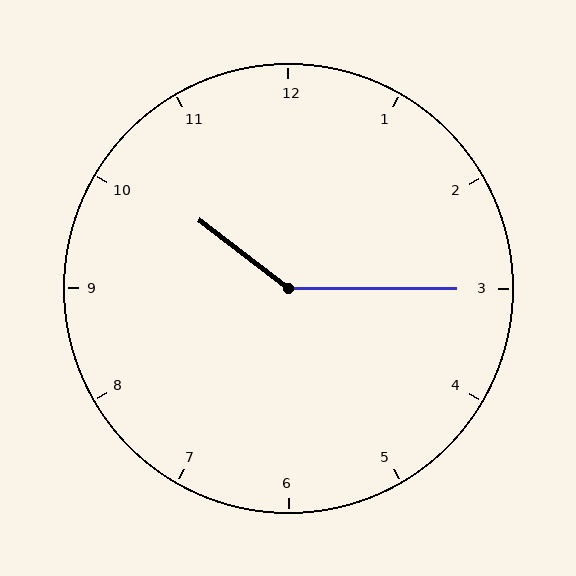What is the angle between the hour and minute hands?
Approximately 142 degrees.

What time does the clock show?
10:15.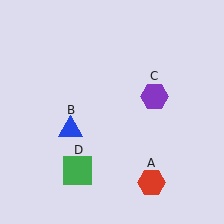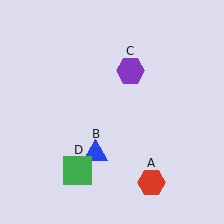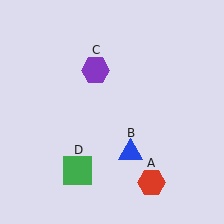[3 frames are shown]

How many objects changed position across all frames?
2 objects changed position: blue triangle (object B), purple hexagon (object C).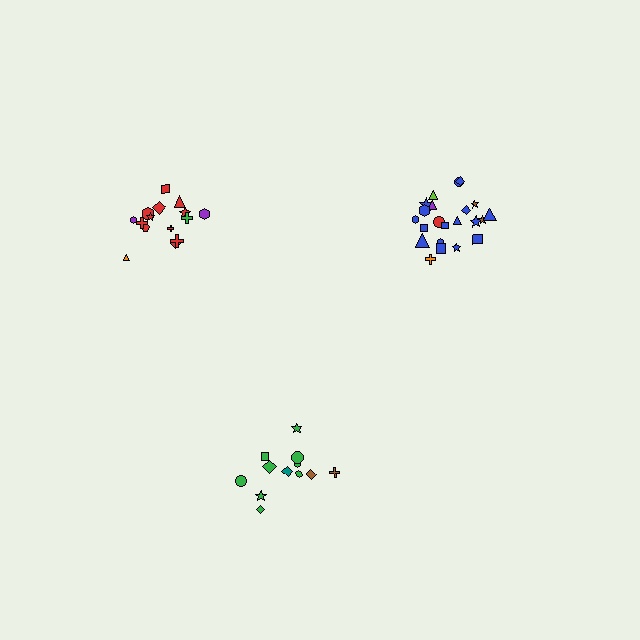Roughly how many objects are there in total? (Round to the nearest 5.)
Roughly 50 objects in total.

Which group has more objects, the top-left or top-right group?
The top-right group.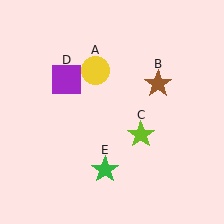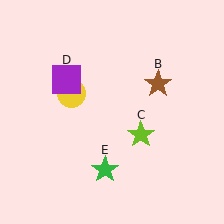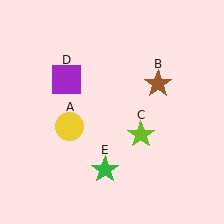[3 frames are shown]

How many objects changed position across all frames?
1 object changed position: yellow circle (object A).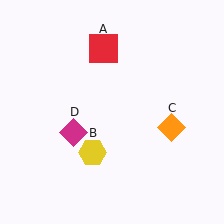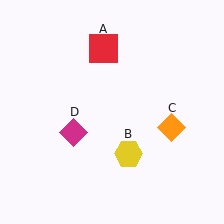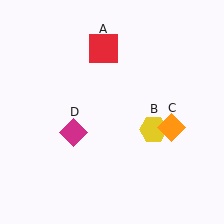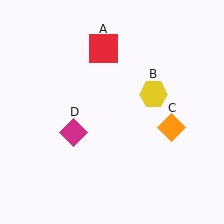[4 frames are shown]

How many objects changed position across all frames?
1 object changed position: yellow hexagon (object B).